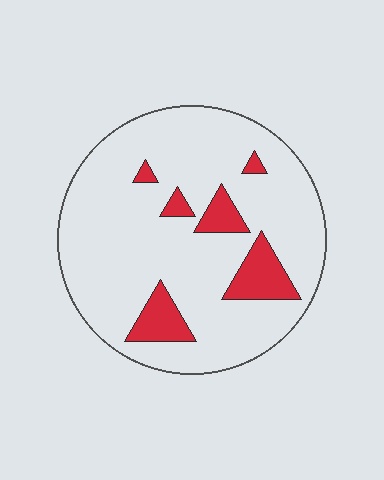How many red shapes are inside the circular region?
6.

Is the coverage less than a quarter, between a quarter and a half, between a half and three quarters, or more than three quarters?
Less than a quarter.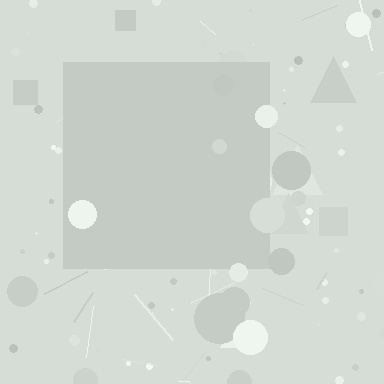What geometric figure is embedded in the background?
A square is embedded in the background.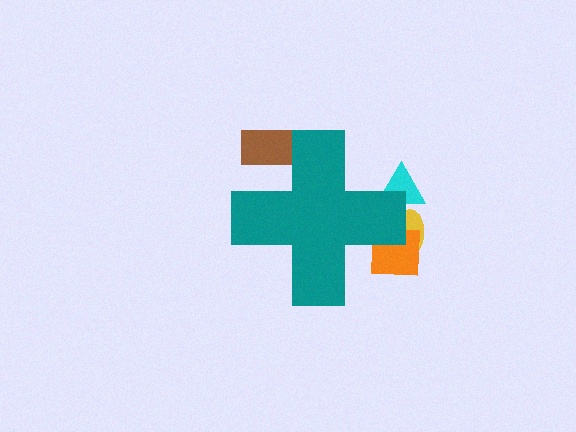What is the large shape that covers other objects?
A teal cross.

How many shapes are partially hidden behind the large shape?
4 shapes are partially hidden.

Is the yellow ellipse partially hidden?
Yes, the yellow ellipse is partially hidden behind the teal cross.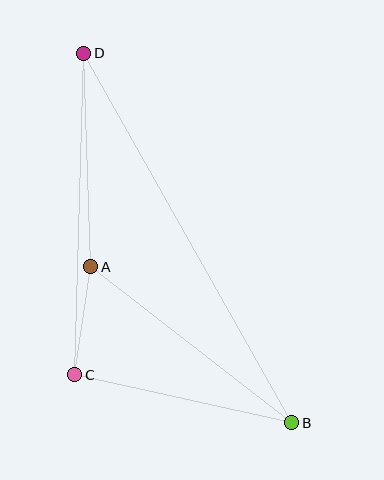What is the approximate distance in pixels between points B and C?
The distance between B and C is approximately 222 pixels.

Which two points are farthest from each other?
Points B and D are farthest from each other.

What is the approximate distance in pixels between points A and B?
The distance between A and B is approximately 254 pixels.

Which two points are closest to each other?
Points A and C are closest to each other.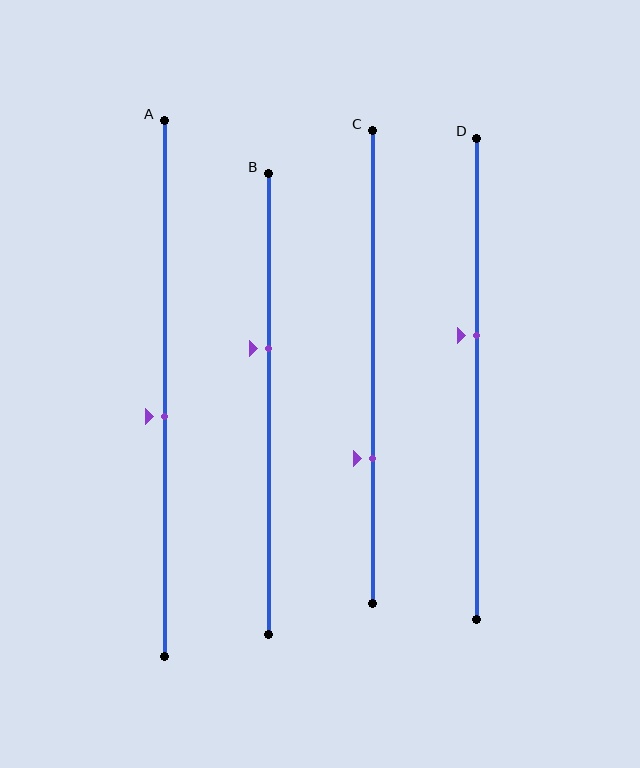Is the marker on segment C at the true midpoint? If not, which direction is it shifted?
No, the marker on segment C is shifted downward by about 19% of the segment length.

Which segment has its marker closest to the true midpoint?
Segment A has its marker closest to the true midpoint.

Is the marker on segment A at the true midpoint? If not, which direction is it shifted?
No, the marker on segment A is shifted downward by about 5% of the segment length.